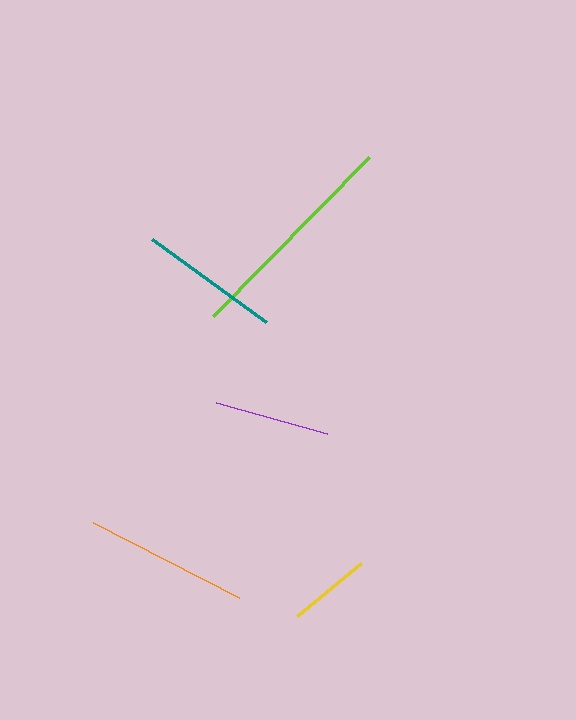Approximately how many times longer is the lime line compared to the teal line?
The lime line is approximately 1.6 times the length of the teal line.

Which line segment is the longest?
The lime line is the longest at approximately 223 pixels.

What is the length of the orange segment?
The orange segment is approximately 165 pixels long.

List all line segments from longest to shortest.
From longest to shortest: lime, orange, teal, purple, yellow.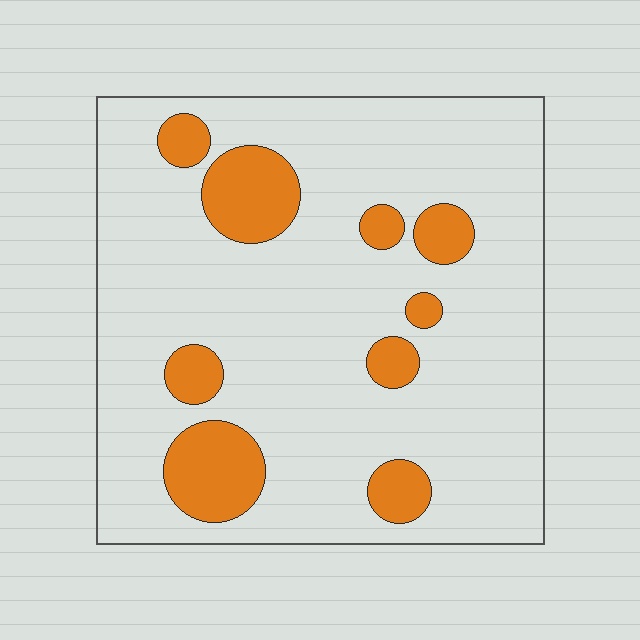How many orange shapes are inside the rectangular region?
9.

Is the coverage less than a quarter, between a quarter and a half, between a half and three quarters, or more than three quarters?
Less than a quarter.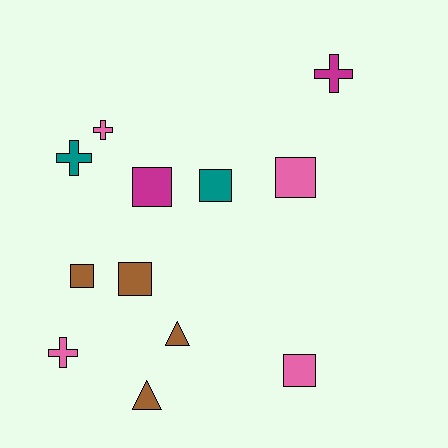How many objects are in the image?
There are 12 objects.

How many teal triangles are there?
There are no teal triangles.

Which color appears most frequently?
Brown, with 4 objects.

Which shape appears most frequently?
Square, with 6 objects.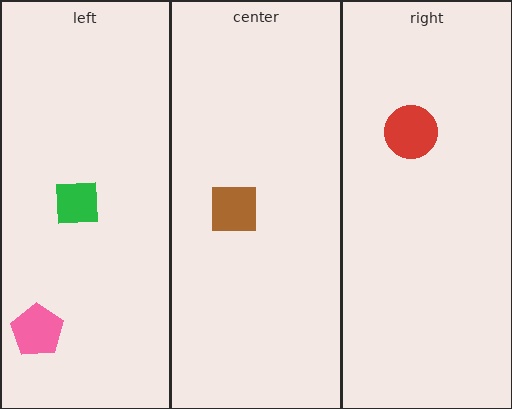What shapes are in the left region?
The pink pentagon, the green square.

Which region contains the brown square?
The center region.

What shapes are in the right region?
The red circle.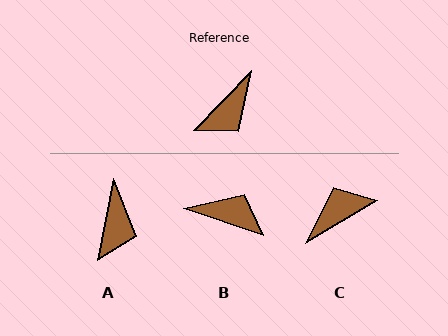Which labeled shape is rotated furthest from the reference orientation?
C, about 164 degrees away.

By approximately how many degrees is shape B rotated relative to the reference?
Approximately 115 degrees counter-clockwise.